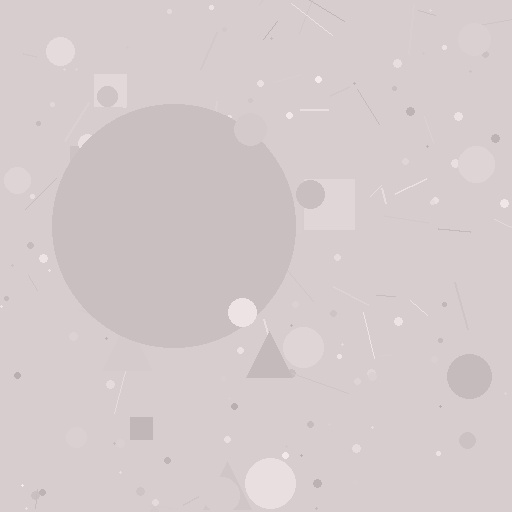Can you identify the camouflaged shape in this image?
The camouflaged shape is a circle.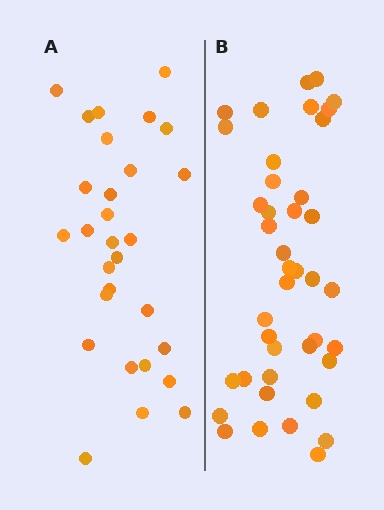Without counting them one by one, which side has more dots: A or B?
Region B (the right region) has more dots.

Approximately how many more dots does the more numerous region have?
Region B has roughly 12 or so more dots than region A.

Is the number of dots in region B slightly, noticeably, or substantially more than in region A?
Region B has noticeably more, but not dramatically so. The ratio is roughly 1.4 to 1.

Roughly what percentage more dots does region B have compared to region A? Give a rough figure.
About 40% more.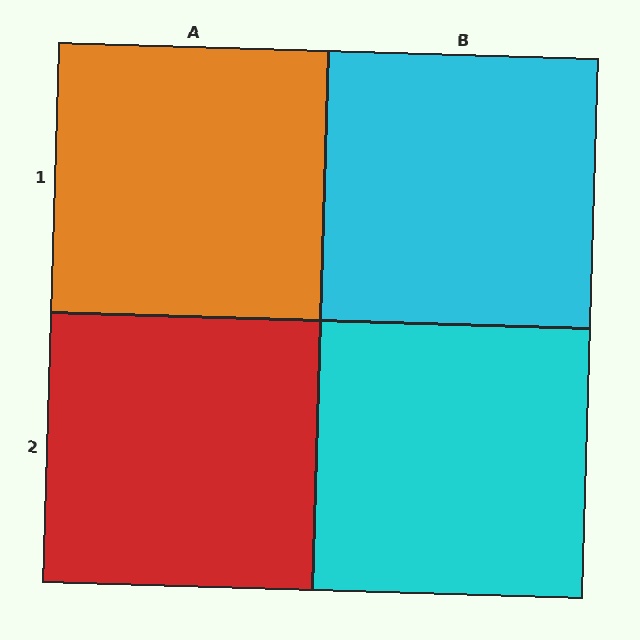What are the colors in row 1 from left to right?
Orange, cyan.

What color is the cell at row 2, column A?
Red.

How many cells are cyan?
2 cells are cyan.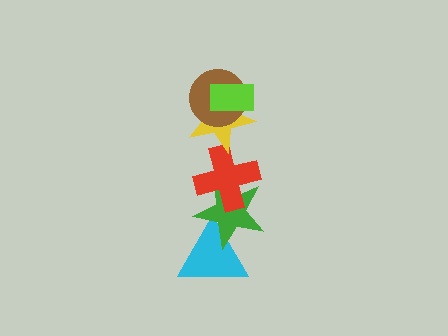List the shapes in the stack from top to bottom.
From top to bottom: the lime rectangle, the brown circle, the yellow star, the red cross, the green star, the cyan triangle.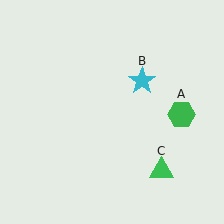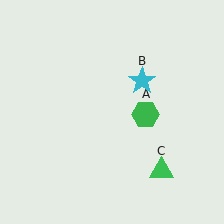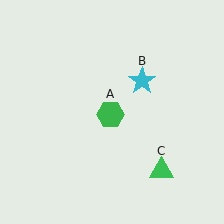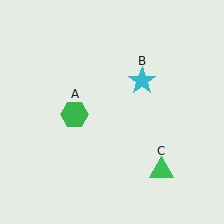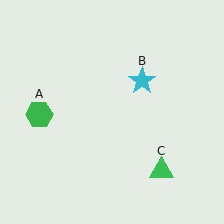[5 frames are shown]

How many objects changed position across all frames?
1 object changed position: green hexagon (object A).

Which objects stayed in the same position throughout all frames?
Cyan star (object B) and green triangle (object C) remained stationary.